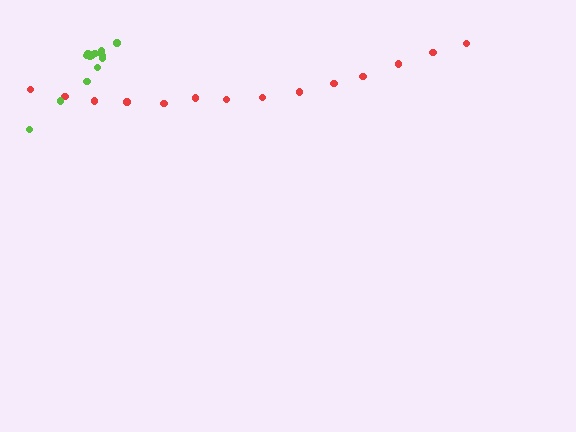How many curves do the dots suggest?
There are 2 distinct paths.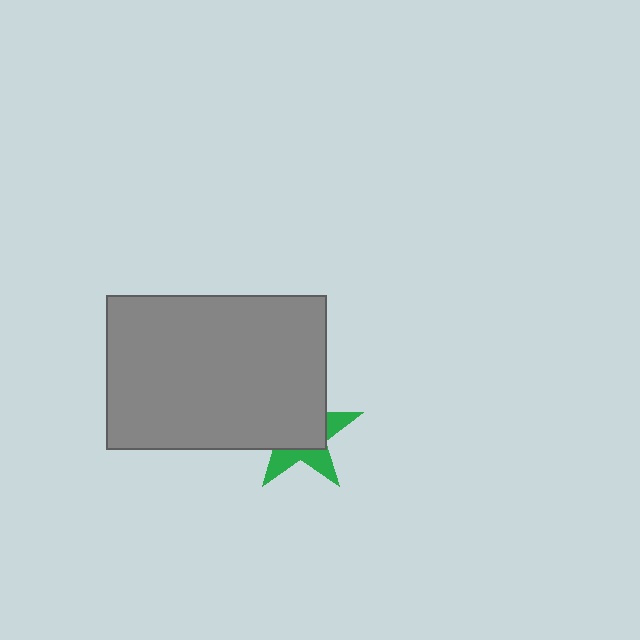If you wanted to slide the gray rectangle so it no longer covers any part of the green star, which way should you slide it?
Slide it toward the upper-left — that is the most direct way to separate the two shapes.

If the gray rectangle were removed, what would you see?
You would see the complete green star.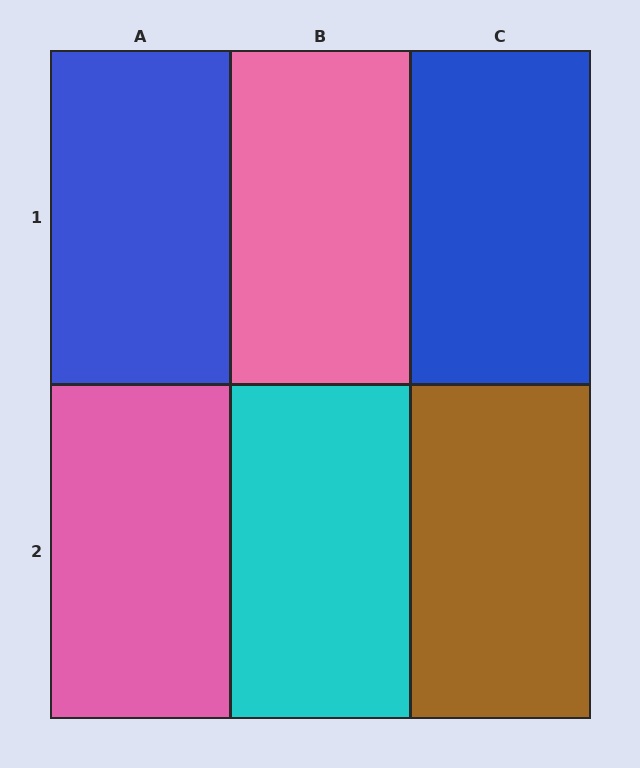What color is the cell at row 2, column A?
Pink.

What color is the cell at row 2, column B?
Cyan.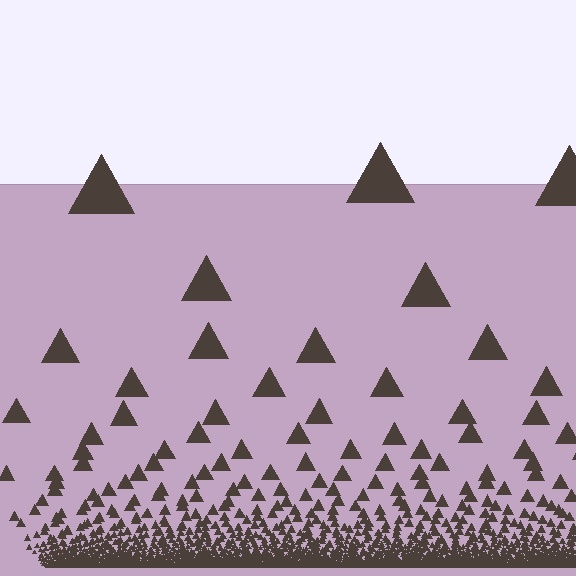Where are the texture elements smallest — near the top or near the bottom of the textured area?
Near the bottom.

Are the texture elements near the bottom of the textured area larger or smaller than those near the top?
Smaller. The gradient is inverted — elements near the bottom are smaller and denser.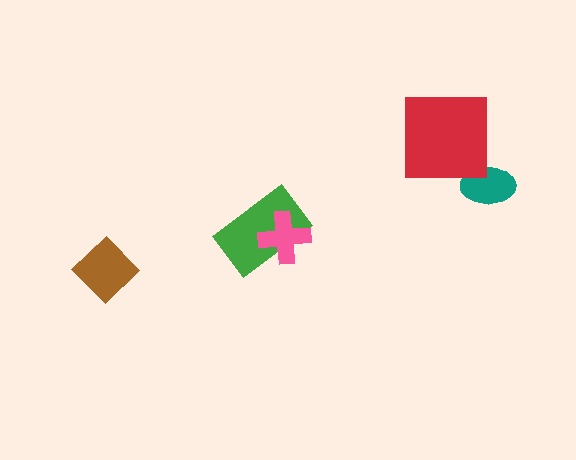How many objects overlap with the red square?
0 objects overlap with the red square.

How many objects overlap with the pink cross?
1 object overlaps with the pink cross.